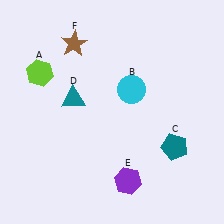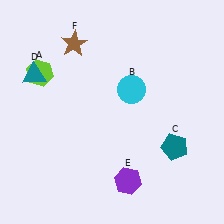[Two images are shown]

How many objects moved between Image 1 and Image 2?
1 object moved between the two images.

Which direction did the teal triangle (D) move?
The teal triangle (D) moved left.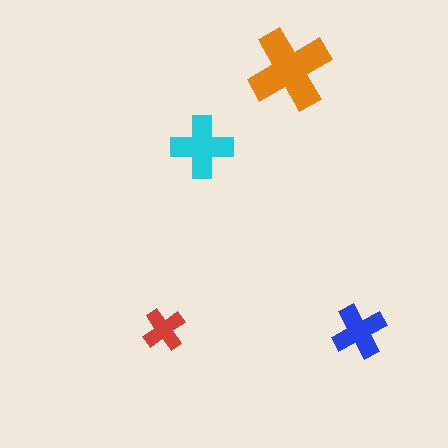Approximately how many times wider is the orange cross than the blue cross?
About 1.5 times wider.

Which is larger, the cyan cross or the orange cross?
The orange one.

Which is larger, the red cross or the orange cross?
The orange one.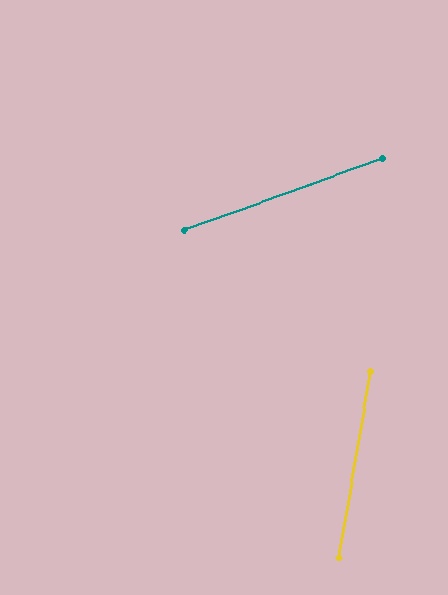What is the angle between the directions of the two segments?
Approximately 61 degrees.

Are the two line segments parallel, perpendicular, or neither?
Neither parallel nor perpendicular — they differ by about 61°.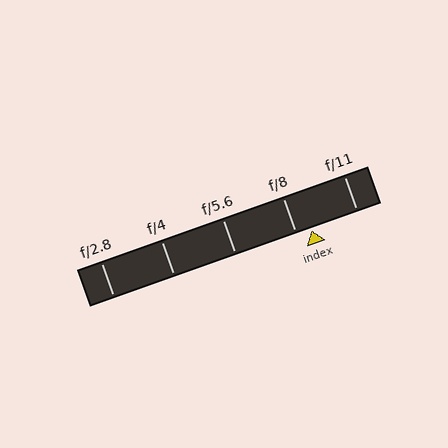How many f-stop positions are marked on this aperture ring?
There are 5 f-stop positions marked.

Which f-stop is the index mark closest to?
The index mark is closest to f/8.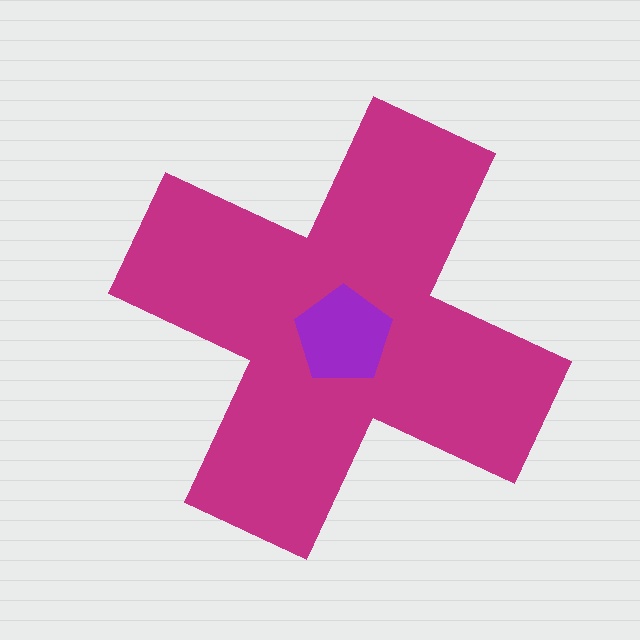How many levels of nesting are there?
2.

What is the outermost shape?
The magenta cross.